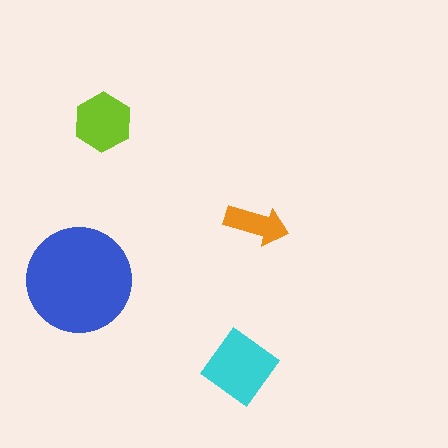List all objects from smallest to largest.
The orange arrow, the lime hexagon, the cyan diamond, the blue circle.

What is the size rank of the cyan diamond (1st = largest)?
2nd.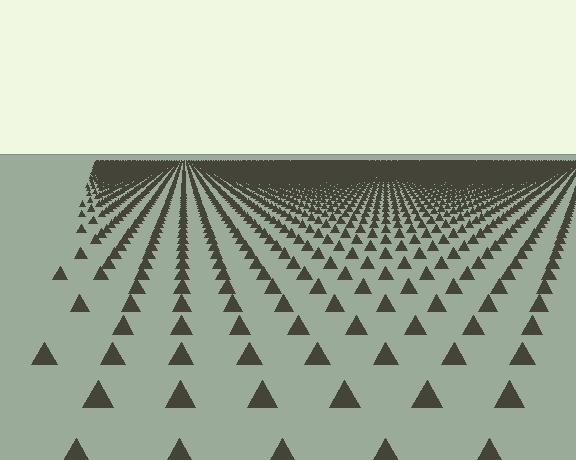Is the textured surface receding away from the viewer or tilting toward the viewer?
The surface is receding away from the viewer. Texture elements get smaller and denser toward the top.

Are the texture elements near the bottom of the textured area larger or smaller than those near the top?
Larger. Near the bottom, elements are closer to the viewer and appear at a bigger on-screen size.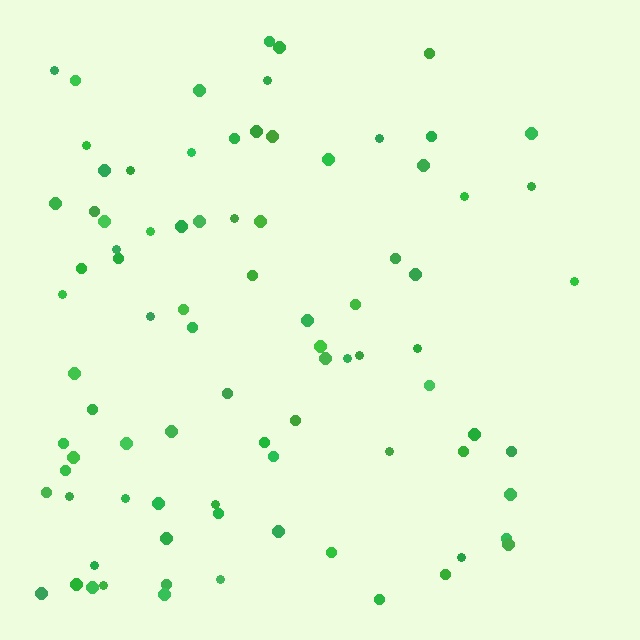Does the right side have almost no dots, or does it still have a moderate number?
Still a moderate number, just noticeably fewer than the left.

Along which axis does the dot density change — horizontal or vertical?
Horizontal.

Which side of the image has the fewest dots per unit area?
The right.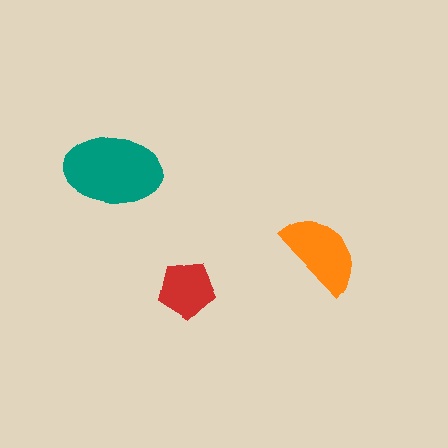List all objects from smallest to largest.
The red pentagon, the orange semicircle, the teal ellipse.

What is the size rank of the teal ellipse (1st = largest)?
1st.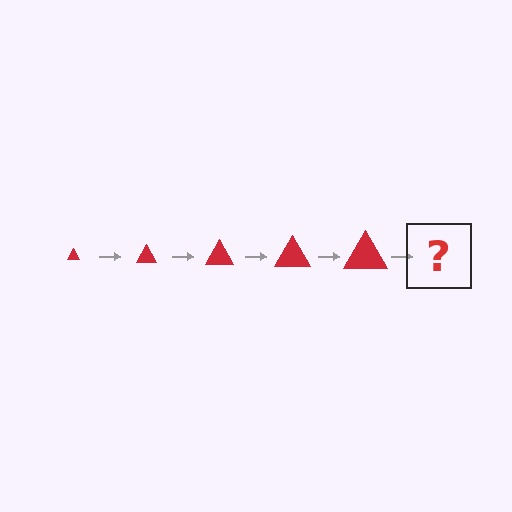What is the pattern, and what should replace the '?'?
The pattern is that the triangle gets progressively larger each step. The '?' should be a red triangle, larger than the previous one.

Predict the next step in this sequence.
The next step is a red triangle, larger than the previous one.